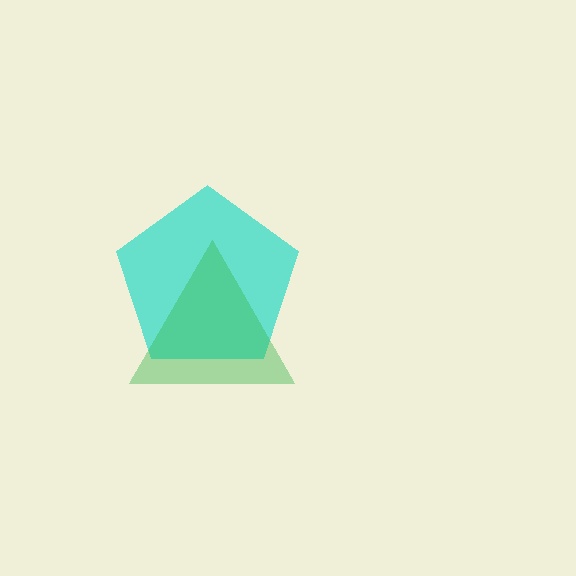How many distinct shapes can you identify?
There are 2 distinct shapes: a cyan pentagon, a green triangle.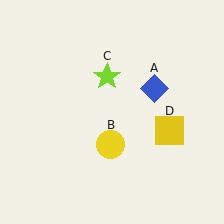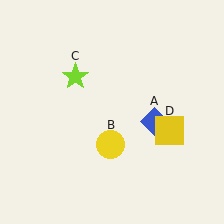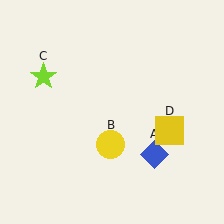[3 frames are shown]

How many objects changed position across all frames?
2 objects changed position: blue diamond (object A), lime star (object C).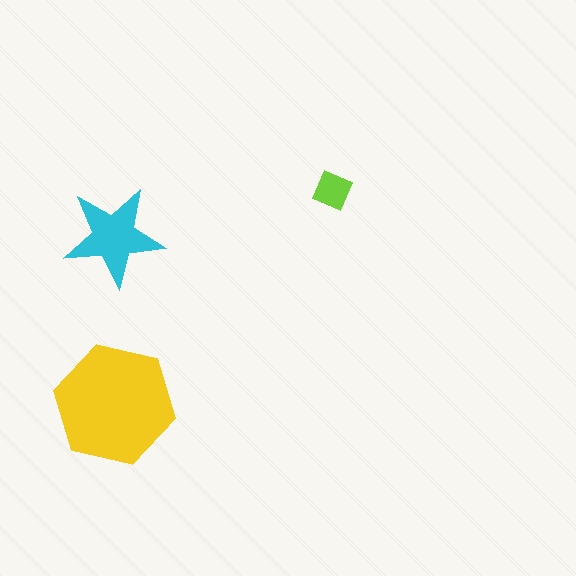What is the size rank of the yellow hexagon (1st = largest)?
1st.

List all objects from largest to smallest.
The yellow hexagon, the cyan star, the lime diamond.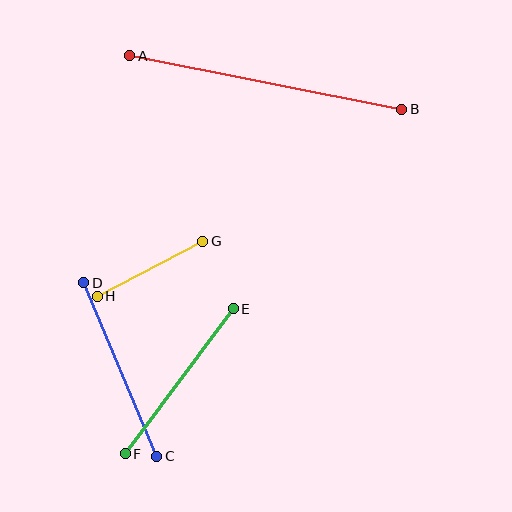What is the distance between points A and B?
The distance is approximately 277 pixels.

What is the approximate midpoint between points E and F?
The midpoint is at approximately (179, 381) pixels.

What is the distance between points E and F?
The distance is approximately 181 pixels.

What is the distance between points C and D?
The distance is approximately 188 pixels.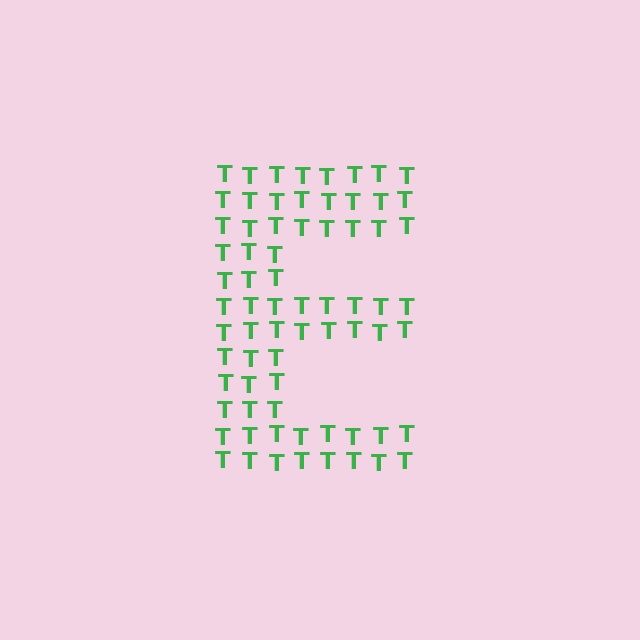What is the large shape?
The large shape is the letter E.